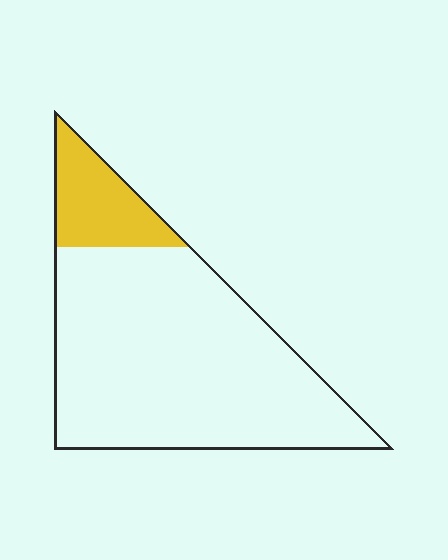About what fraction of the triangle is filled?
About one sixth (1/6).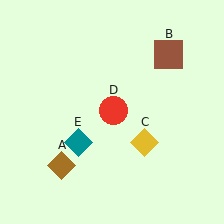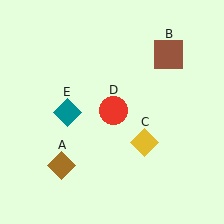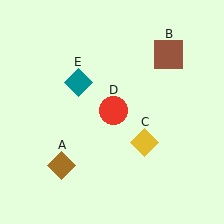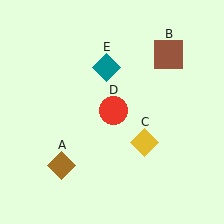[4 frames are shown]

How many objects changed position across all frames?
1 object changed position: teal diamond (object E).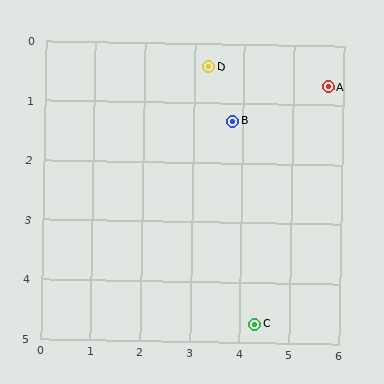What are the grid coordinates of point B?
Point B is at approximately (3.8, 1.3).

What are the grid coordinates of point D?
Point D is at approximately (3.3, 0.4).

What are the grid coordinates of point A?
Point A is at approximately (5.7, 0.7).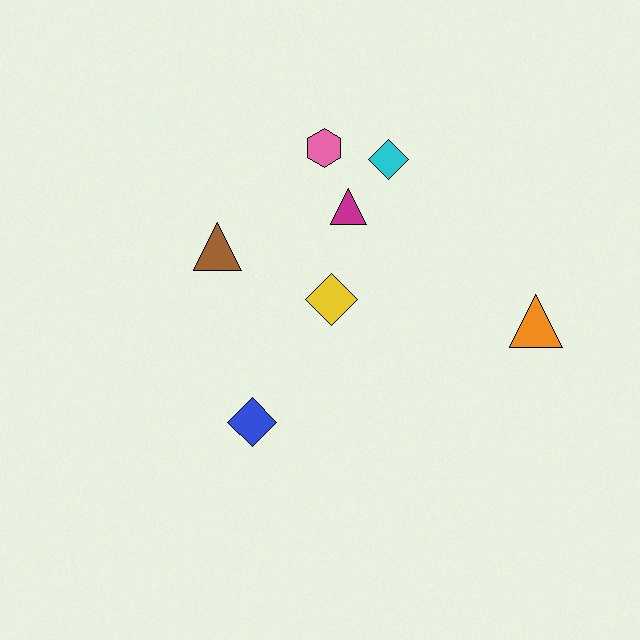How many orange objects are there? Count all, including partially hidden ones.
There is 1 orange object.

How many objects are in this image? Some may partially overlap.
There are 7 objects.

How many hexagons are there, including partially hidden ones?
There is 1 hexagon.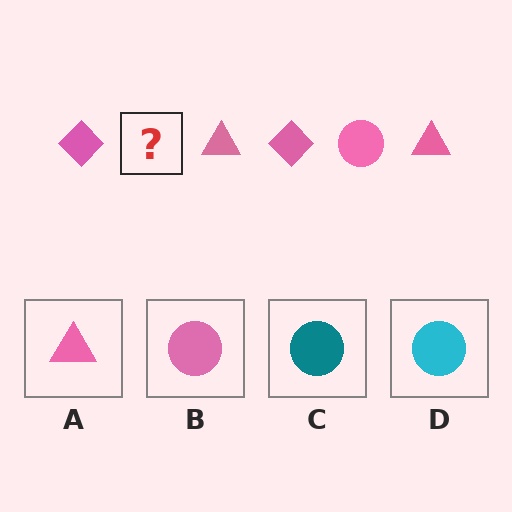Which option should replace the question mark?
Option B.